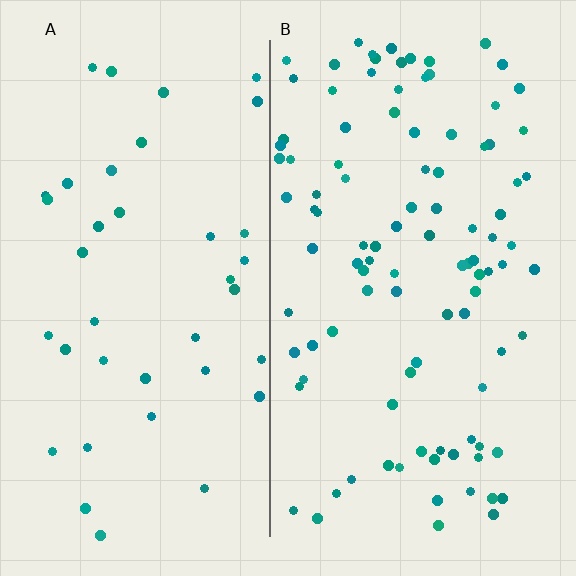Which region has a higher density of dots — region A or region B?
B (the right).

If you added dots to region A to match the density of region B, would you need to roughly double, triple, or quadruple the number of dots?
Approximately triple.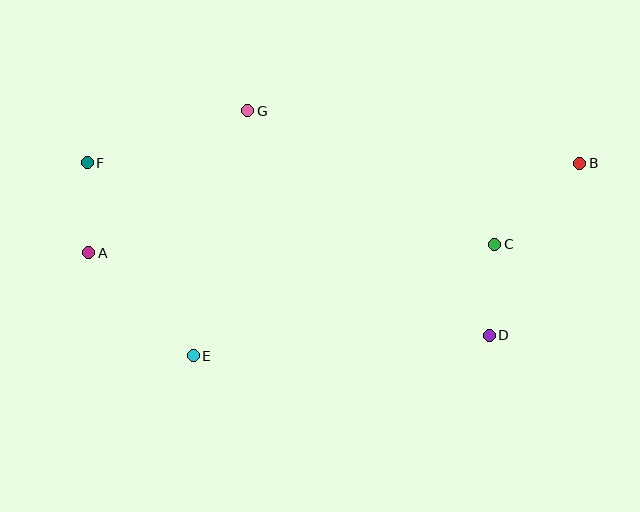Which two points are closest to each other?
Points A and F are closest to each other.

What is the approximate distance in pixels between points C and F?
The distance between C and F is approximately 416 pixels.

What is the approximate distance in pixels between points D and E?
The distance between D and E is approximately 297 pixels.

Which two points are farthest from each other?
Points A and B are farthest from each other.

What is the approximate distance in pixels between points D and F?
The distance between D and F is approximately 438 pixels.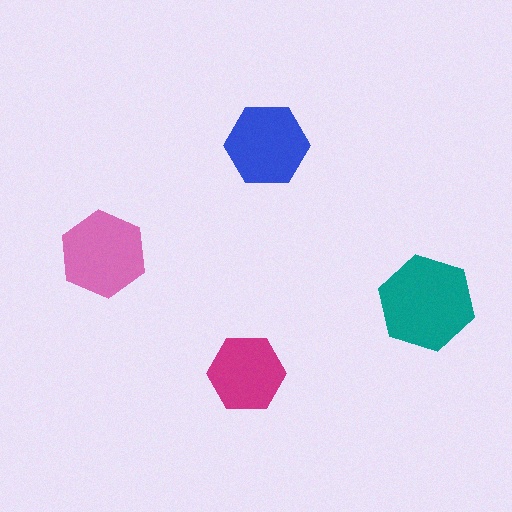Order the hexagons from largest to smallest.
the teal one, the pink one, the blue one, the magenta one.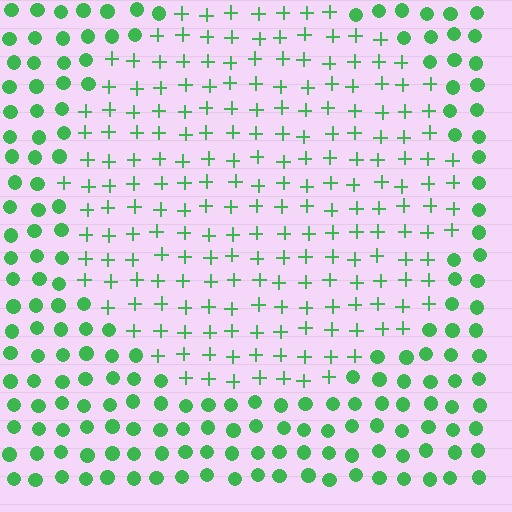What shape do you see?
I see a circle.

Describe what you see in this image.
The image is filled with small green elements arranged in a uniform grid. A circle-shaped region contains plus signs, while the surrounding area contains circles. The boundary is defined purely by the change in element shape.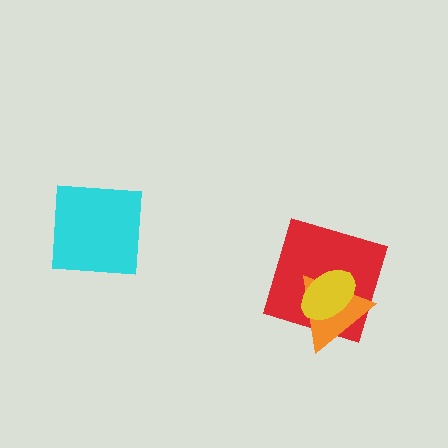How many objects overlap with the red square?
2 objects overlap with the red square.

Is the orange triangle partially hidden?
Yes, it is partially covered by another shape.